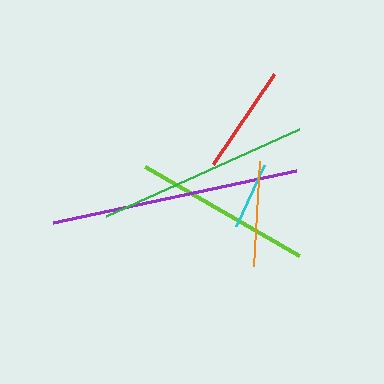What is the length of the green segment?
The green segment is approximately 212 pixels long.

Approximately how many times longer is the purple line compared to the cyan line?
The purple line is approximately 3.7 times the length of the cyan line.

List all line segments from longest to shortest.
From longest to shortest: purple, green, lime, red, orange, cyan.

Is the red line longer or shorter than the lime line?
The lime line is longer than the red line.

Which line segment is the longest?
The purple line is the longest at approximately 248 pixels.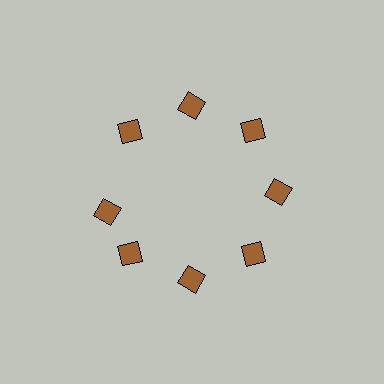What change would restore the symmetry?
The symmetry would be restored by rotating it back into even spacing with its neighbors so that all 8 diamonds sit at equal angles and equal distance from the center.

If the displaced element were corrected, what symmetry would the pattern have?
It would have 8-fold rotational symmetry — the pattern would map onto itself every 45 degrees.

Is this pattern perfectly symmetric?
No. The 8 brown diamonds are arranged in a ring, but one element near the 9 o'clock position is rotated out of alignment along the ring, breaking the 8-fold rotational symmetry.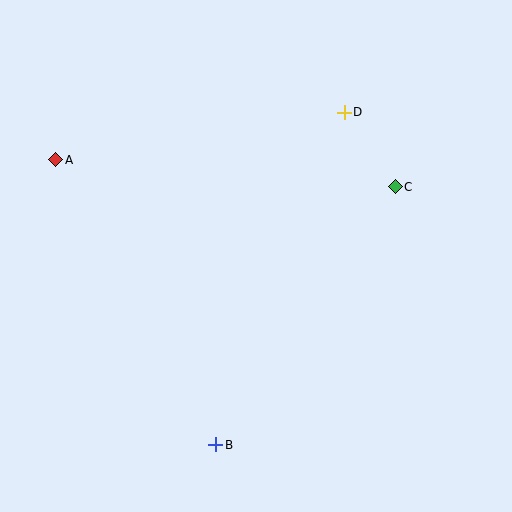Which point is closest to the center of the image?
Point C at (395, 187) is closest to the center.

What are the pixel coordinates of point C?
Point C is at (395, 187).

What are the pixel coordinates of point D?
Point D is at (344, 112).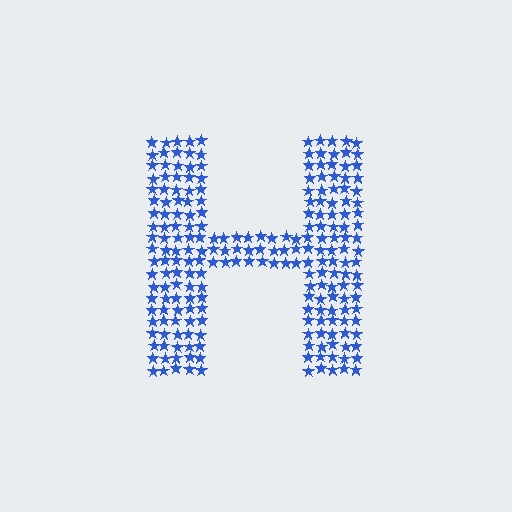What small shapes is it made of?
It is made of small stars.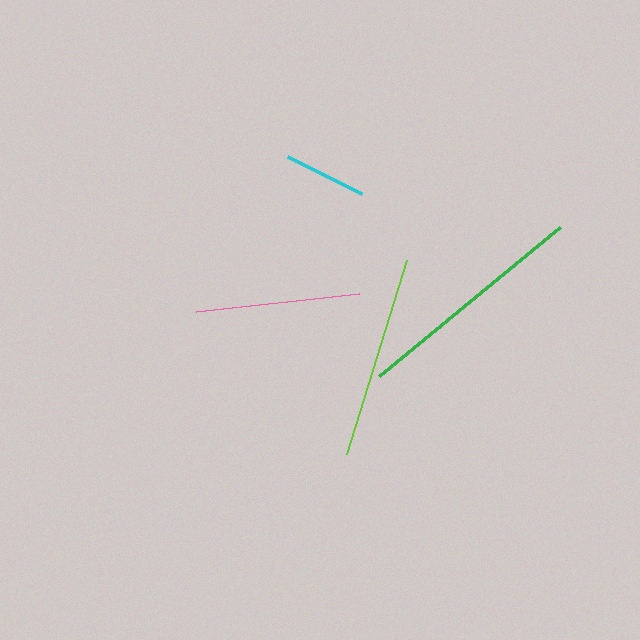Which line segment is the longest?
The green line is the longest at approximately 235 pixels.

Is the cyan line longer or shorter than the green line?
The green line is longer than the cyan line.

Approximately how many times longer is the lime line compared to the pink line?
The lime line is approximately 1.2 times the length of the pink line.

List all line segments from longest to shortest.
From longest to shortest: green, lime, pink, cyan.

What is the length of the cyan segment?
The cyan segment is approximately 82 pixels long.